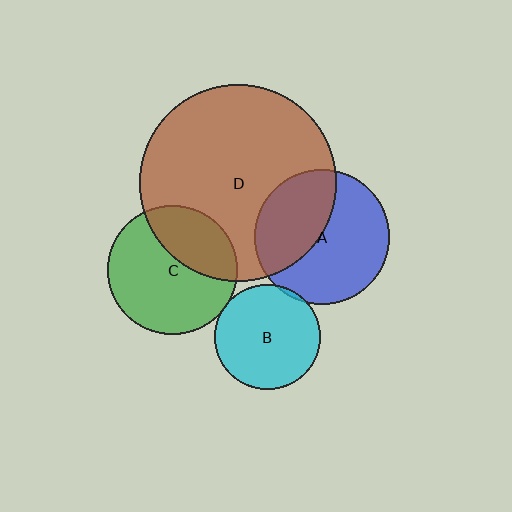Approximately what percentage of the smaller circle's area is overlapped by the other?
Approximately 5%.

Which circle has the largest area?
Circle D (brown).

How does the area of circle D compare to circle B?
Approximately 3.5 times.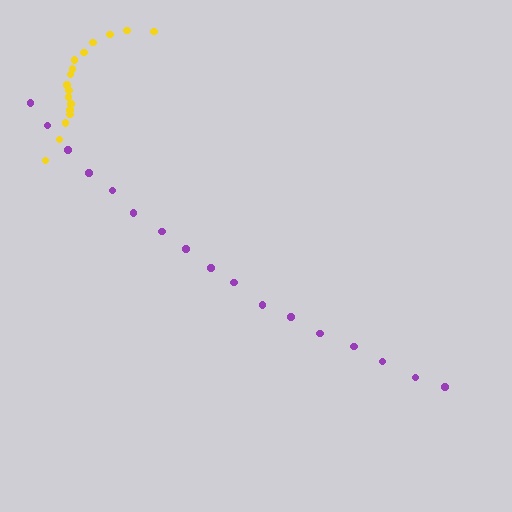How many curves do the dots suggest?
There are 2 distinct paths.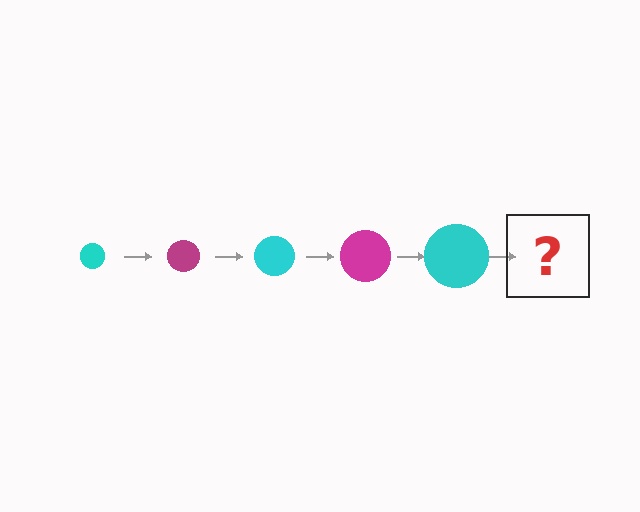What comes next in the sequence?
The next element should be a magenta circle, larger than the previous one.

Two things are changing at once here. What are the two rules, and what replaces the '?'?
The two rules are that the circle grows larger each step and the color cycles through cyan and magenta. The '?' should be a magenta circle, larger than the previous one.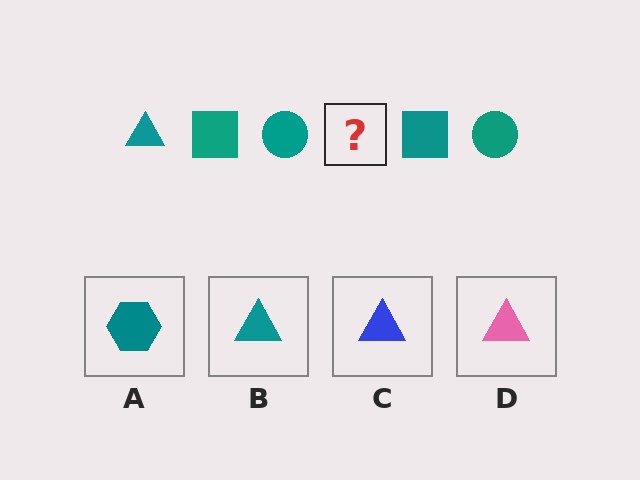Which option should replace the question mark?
Option B.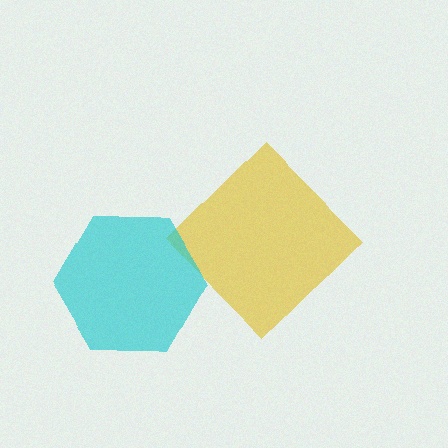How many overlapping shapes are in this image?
There are 2 overlapping shapes in the image.